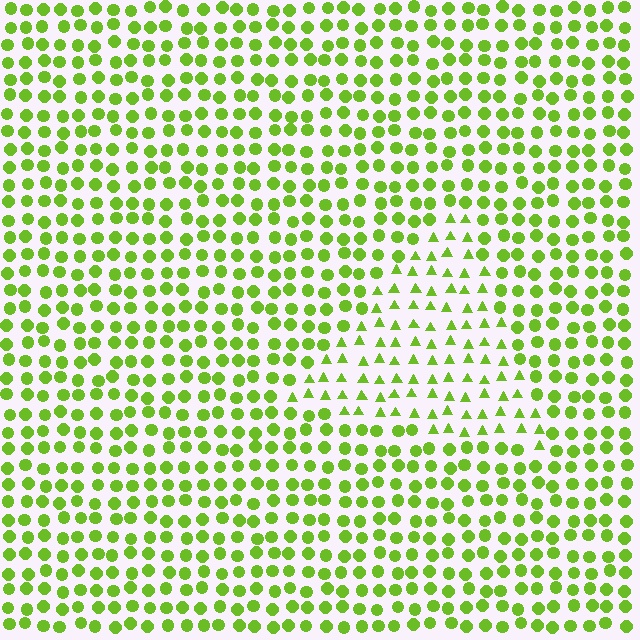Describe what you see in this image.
The image is filled with small lime elements arranged in a uniform grid. A triangle-shaped region contains triangles, while the surrounding area contains circles. The boundary is defined purely by the change in element shape.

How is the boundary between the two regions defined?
The boundary is defined by a change in element shape: triangles inside vs. circles outside. All elements share the same color and spacing.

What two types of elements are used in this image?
The image uses triangles inside the triangle region and circles outside it.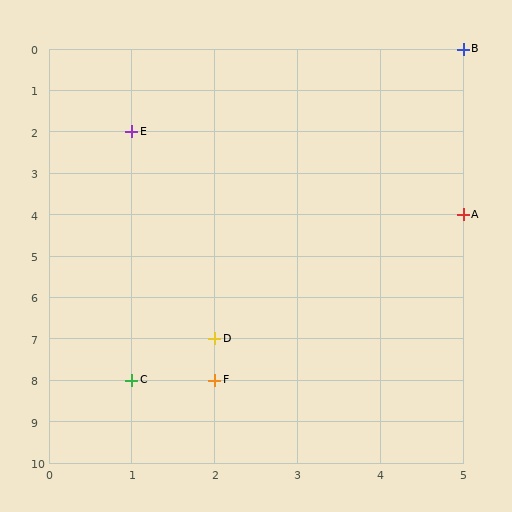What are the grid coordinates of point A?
Point A is at grid coordinates (5, 4).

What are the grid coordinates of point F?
Point F is at grid coordinates (2, 8).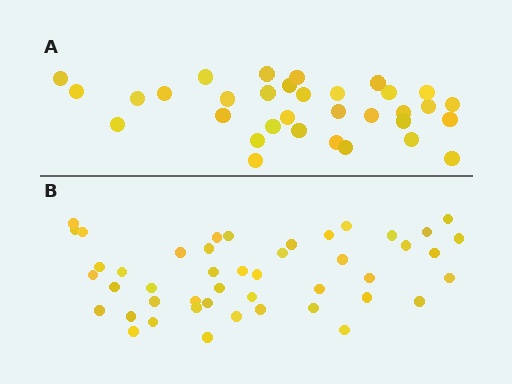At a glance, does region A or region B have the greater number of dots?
Region B (the bottom region) has more dots.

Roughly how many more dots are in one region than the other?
Region B has approximately 15 more dots than region A.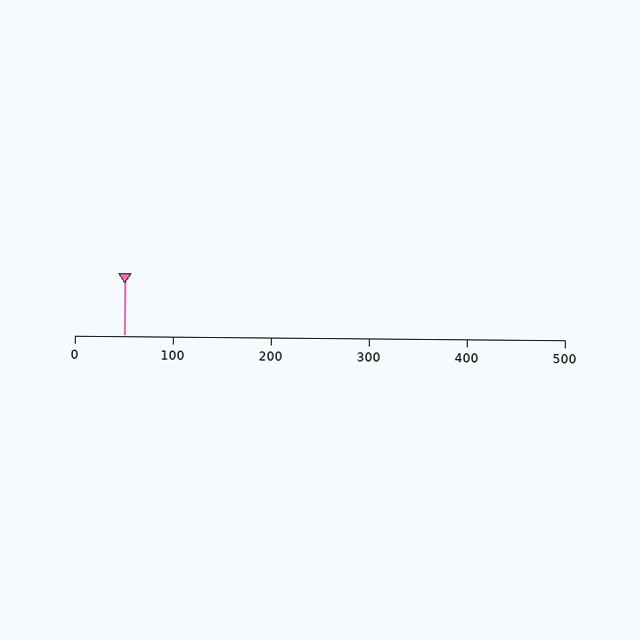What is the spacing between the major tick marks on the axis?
The major ticks are spaced 100 apart.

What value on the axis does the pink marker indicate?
The marker indicates approximately 50.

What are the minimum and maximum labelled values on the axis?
The axis runs from 0 to 500.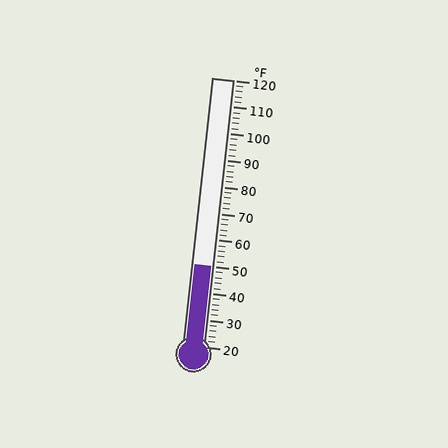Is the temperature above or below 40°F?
The temperature is above 40°F.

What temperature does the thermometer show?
The thermometer shows approximately 50°F.